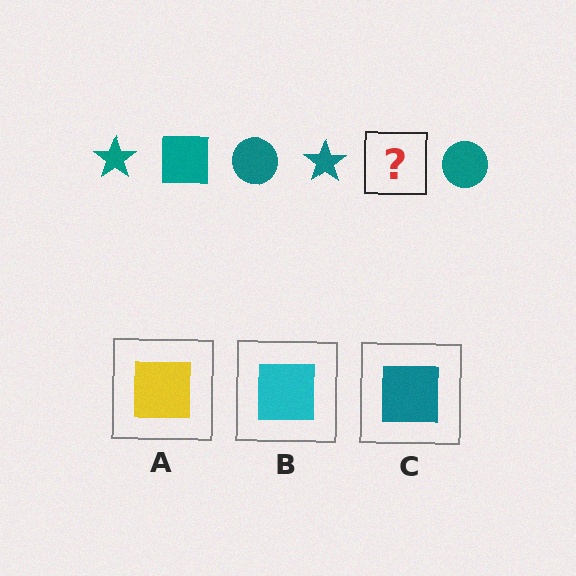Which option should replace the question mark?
Option C.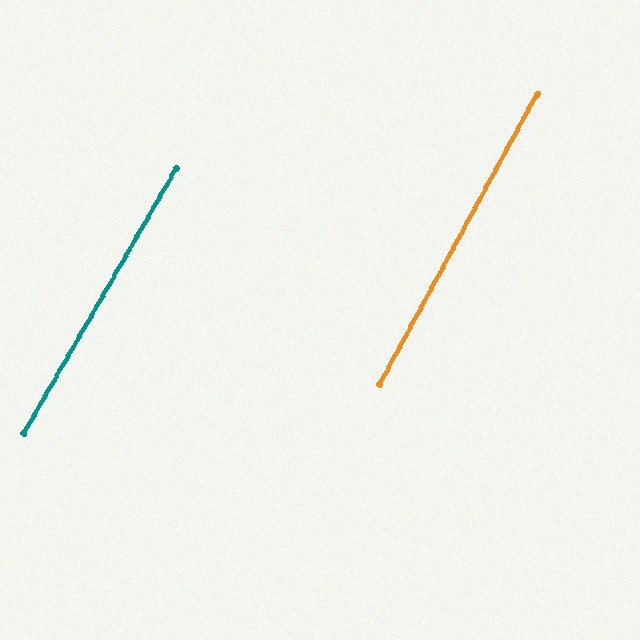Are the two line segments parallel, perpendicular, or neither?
Parallel — their directions differ by only 1.4°.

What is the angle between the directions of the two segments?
Approximately 1 degree.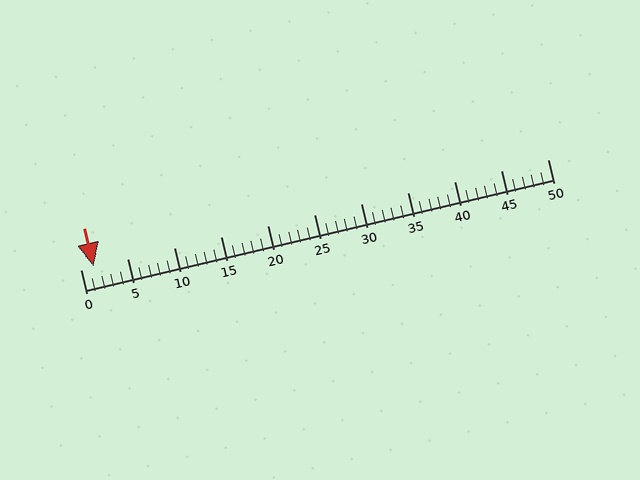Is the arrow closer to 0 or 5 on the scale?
The arrow is closer to 0.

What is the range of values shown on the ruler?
The ruler shows values from 0 to 50.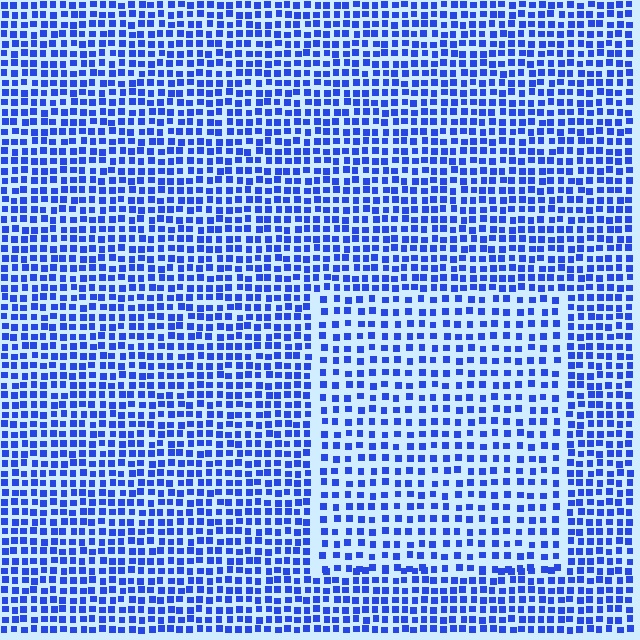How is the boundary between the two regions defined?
The boundary is defined by a change in element density (approximately 1.6x ratio). All elements are the same color, size, and shape.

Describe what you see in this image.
The image contains small blue elements arranged at two different densities. A rectangle-shaped region is visible where the elements are less densely packed than the surrounding area.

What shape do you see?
I see a rectangle.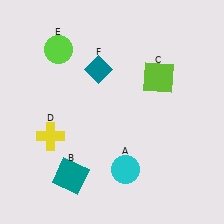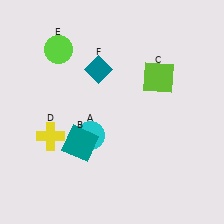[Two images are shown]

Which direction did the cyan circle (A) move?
The cyan circle (A) moved left.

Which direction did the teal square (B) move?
The teal square (B) moved up.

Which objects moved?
The objects that moved are: the cyan circle (A), the teal square (B).